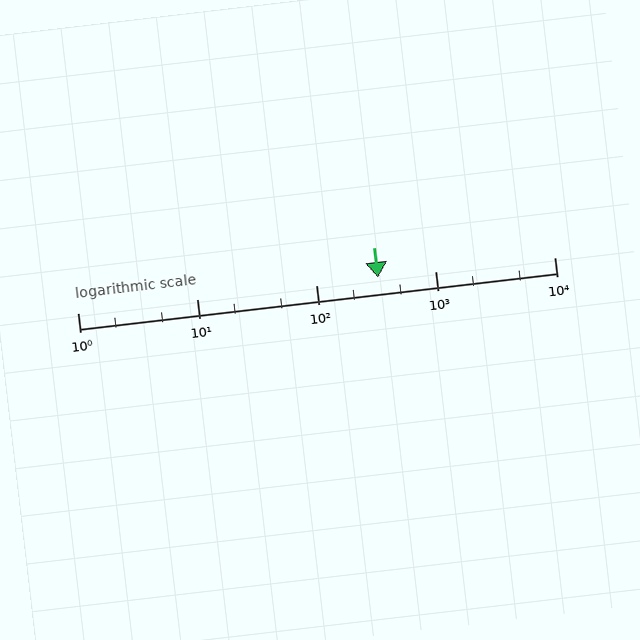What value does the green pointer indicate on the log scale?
The pointer indicates approximately 330.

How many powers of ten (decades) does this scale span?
The scale spans 4 decades, from 1 to 10000.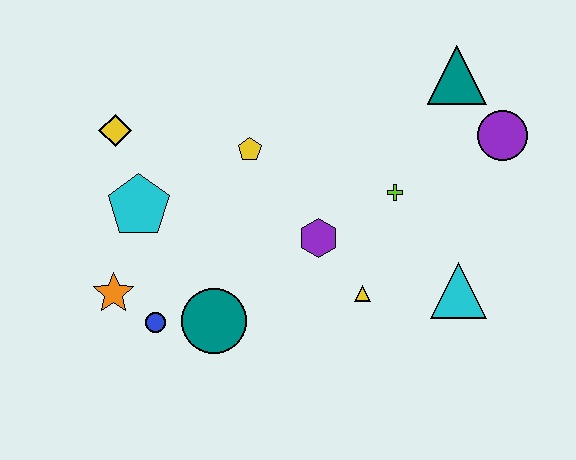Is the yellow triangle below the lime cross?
Yes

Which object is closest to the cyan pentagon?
The yellow diamond is closest to the cyan pentagon.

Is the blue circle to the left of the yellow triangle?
Yes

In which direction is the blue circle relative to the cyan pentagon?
The blue circle is below the cyan pentagon.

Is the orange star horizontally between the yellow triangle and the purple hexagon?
No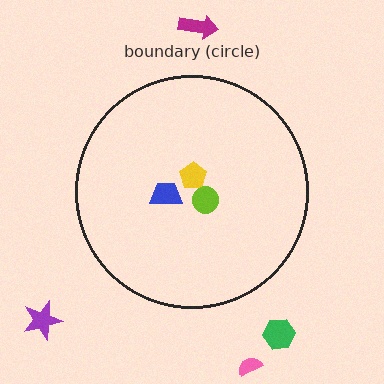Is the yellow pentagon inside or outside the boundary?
Inside.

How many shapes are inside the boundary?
3 inside, 4 outside.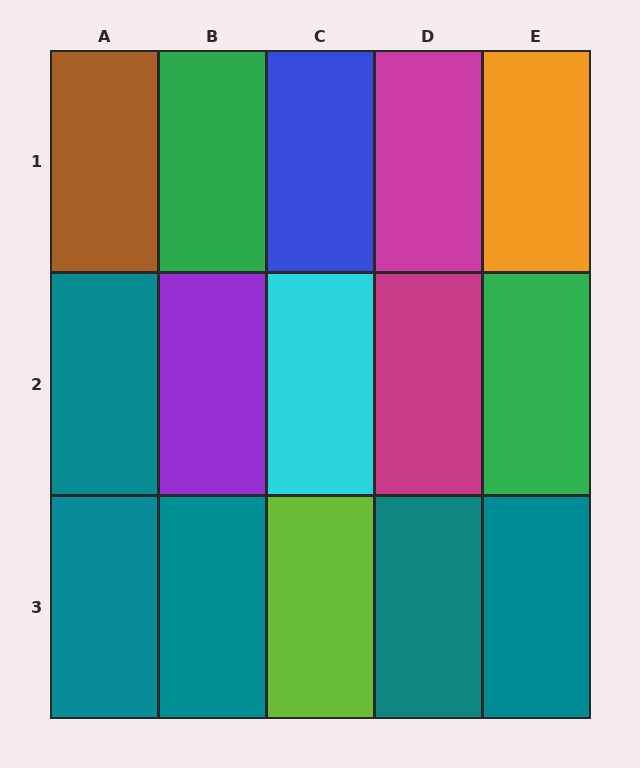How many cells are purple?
1 cell is purple.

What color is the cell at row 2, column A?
Teal.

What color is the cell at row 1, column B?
Green.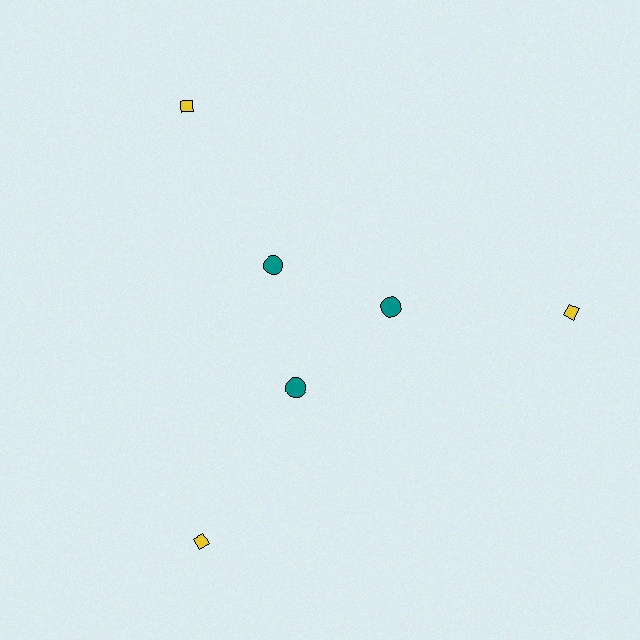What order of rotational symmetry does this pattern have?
This pattern has 3-fold rotational symmetry.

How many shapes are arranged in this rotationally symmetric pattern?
There are 6 shapes, arranged in 3 groups of 2.